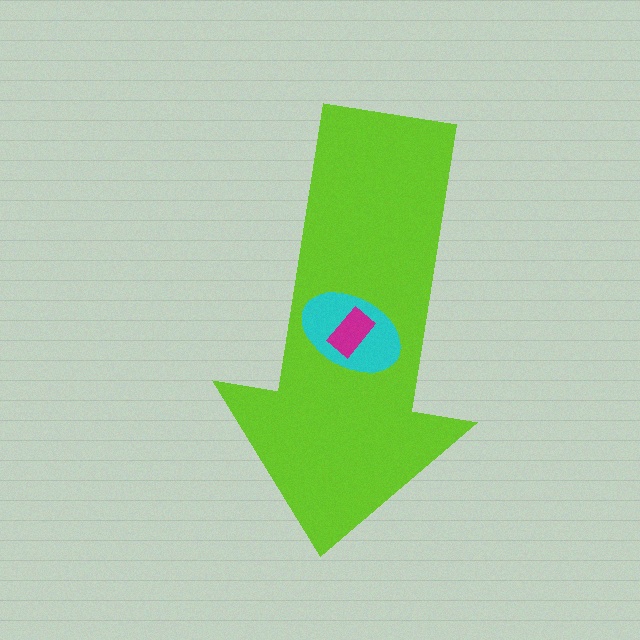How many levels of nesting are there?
3.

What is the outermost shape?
The lime arrow.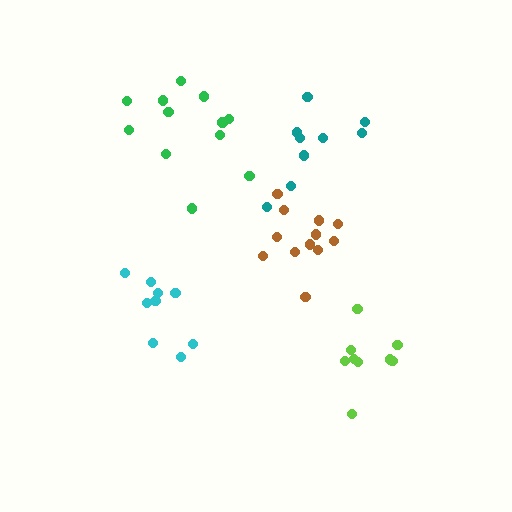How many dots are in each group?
Group 1: 9 dots, Group 2: 13 dots, Group 3: 12 dots, Group 4: 9 dots, Group 5: 9 dots (52 total).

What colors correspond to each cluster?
The clusters are colored: teal, brown, green, lime, cyan.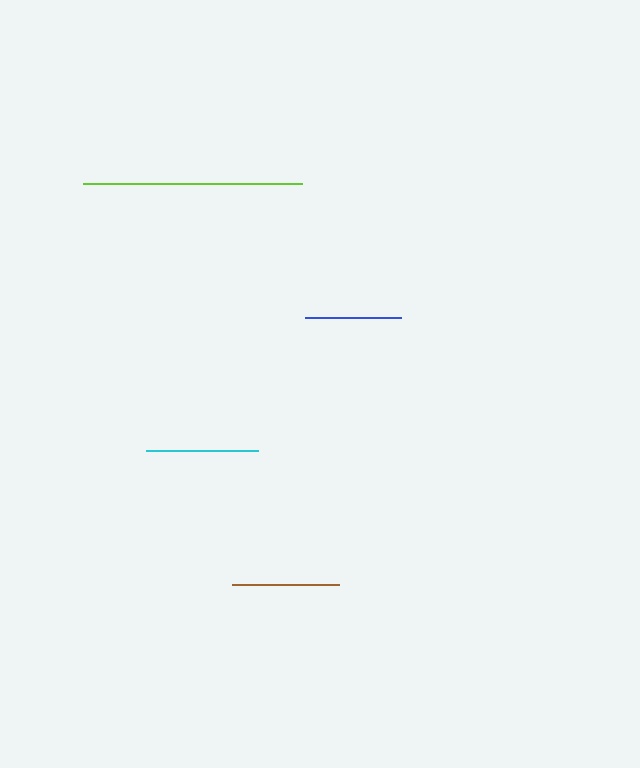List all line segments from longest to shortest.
From longest to shortest: lime, cyan, brown, blue.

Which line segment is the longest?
The lime line is the longest at approximately 219 pixels.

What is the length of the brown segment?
The brown segment is approximately 106 pixels long.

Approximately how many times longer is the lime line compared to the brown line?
The lime line is approximately 2.1 times the length of the brown line.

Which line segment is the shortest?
The blue line is the shortest at approximately 96 pixels.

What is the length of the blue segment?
The blue segment is approximately 96 pixels long.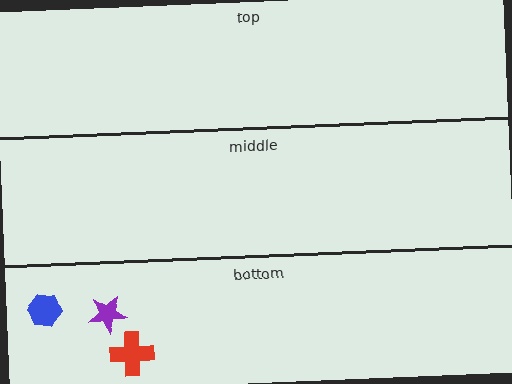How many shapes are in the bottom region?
3.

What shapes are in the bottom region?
The purple star, the blue hexagon, the red cross.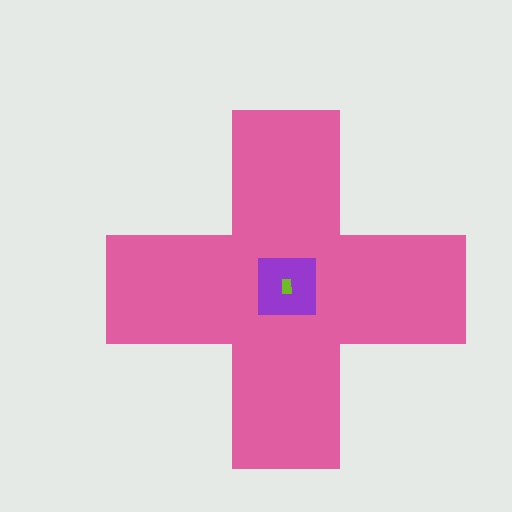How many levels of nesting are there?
3.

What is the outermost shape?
The pink cross.